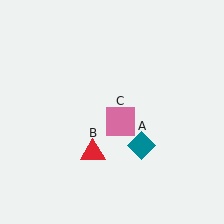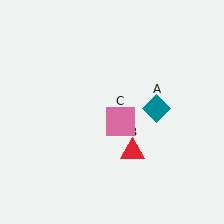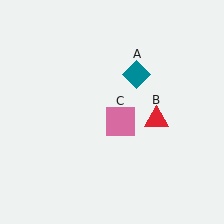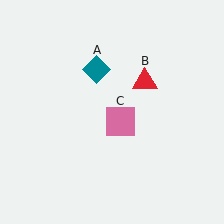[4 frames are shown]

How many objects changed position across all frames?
2 objects changed position: teal diamond (object A), red triangle (object B).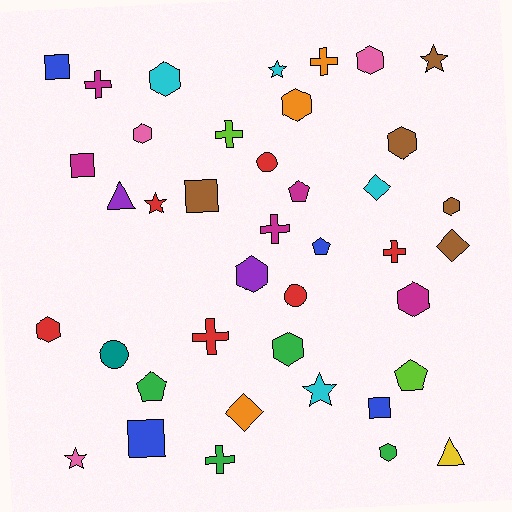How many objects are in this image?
There are 40 objects.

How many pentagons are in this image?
There are 4 pentagons.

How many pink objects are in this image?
There are 3 pink objects.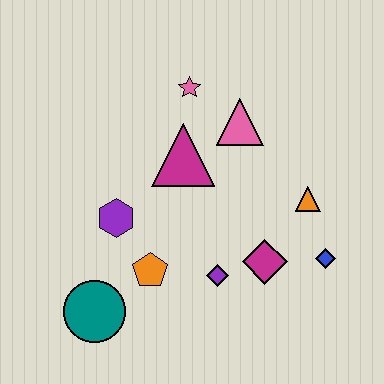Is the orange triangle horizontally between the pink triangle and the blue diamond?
Yes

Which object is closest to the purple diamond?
The magenta diamond is closest to the purple diamond.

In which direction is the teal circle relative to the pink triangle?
The teal circle is below the pink triangle.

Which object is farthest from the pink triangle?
The teal circle is farthest from the pink triangle.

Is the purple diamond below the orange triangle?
Yes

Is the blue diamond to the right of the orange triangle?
Yes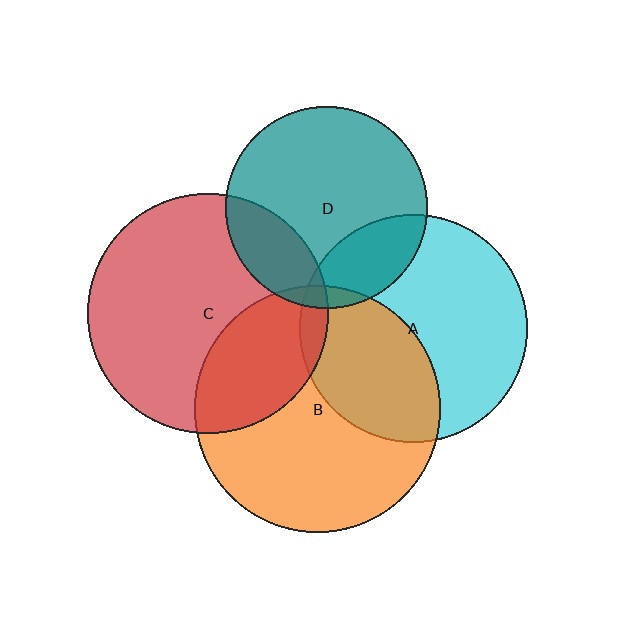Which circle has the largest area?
Circle B (orange).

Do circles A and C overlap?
Yes.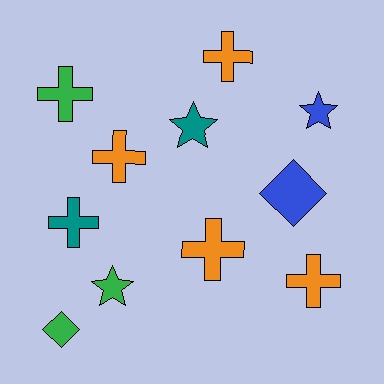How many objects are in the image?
There are 11 objects.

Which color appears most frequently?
Orange, with 4 objects.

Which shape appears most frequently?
Cross, with 6 objects.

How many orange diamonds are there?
There are no orange diamonds.